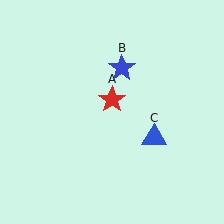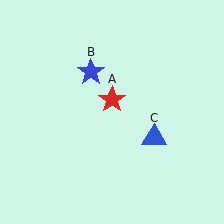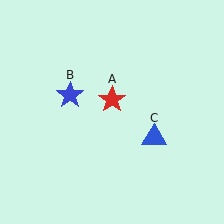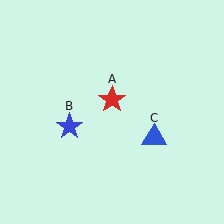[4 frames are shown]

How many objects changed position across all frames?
1 object changed position: blue star (object B).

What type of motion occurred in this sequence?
The blue star (object B) rotated counterclockwise around the center of the scene.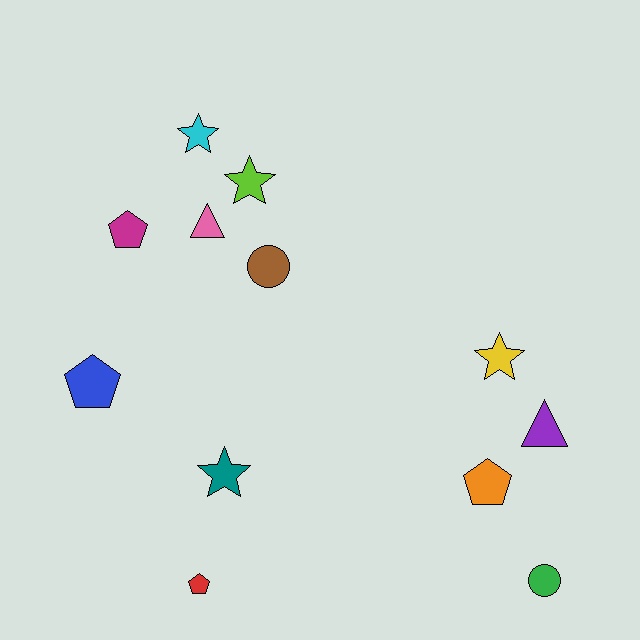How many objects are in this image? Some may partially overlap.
There are 12 objects.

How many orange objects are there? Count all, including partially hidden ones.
There is 1 orange object.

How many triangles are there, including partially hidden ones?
There are 2 triangles.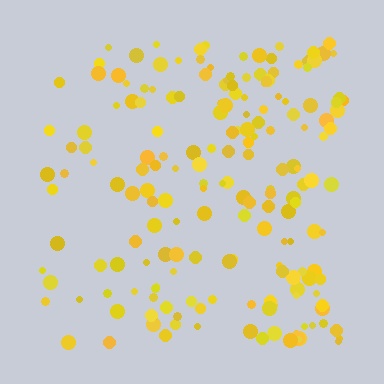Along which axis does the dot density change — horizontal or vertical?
Horizontal.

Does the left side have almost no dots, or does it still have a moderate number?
Still a moderate number, just noticeably fewer than the right.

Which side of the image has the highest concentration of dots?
The right.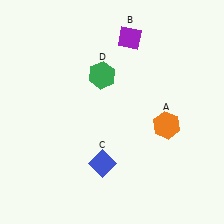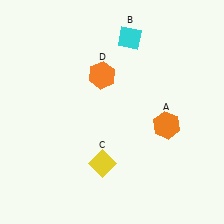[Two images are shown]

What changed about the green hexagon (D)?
In Image 1, D is green. In Image 2, it changed to orange.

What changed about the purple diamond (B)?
In Image 1, B is purple. In Image 2, it changed to cyan.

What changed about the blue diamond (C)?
In Image 1, C is blue. In Image 2, it changed to yellow.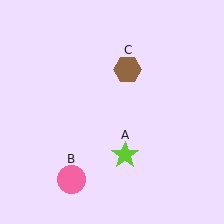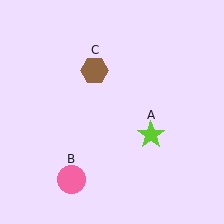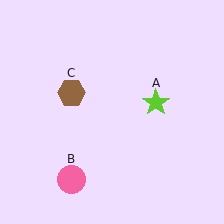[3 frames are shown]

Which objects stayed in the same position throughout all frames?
Pink circle (object B) remained stationary.